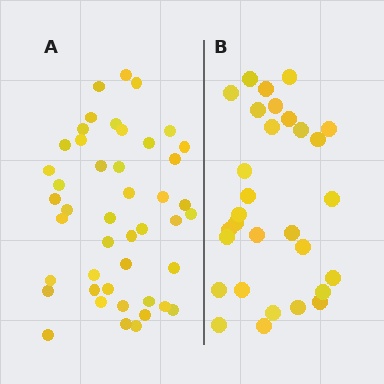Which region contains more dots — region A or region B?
Region A (the left region) has more dots.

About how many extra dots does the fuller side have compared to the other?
Region A has approximately 15 more dots than region B.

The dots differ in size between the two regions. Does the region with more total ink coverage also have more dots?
No. Region B has more total ink coverage because its dots are larger, but region A actually contains more individual dots. Total area can be misleading — the number of items is what matters here.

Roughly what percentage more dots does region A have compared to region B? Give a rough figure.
About 50% more.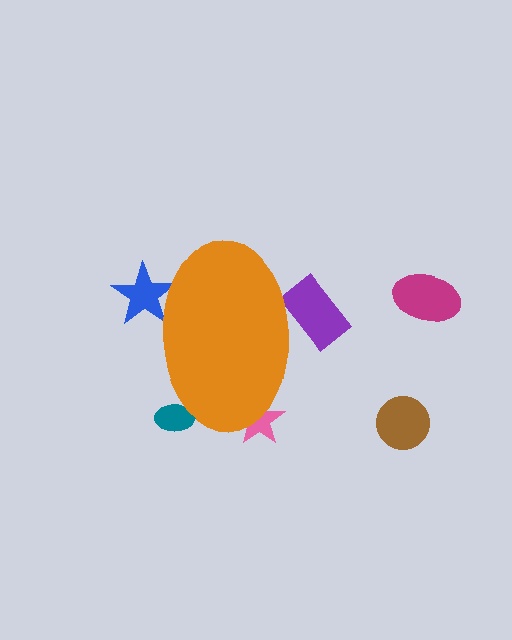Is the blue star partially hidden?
Yes, the blue star is partially hidden behind the orange ellipse.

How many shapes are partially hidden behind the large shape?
4 shapes are partially hidden.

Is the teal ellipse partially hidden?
Yes, the teal ellipse is partially hidden behind the orange ellipse.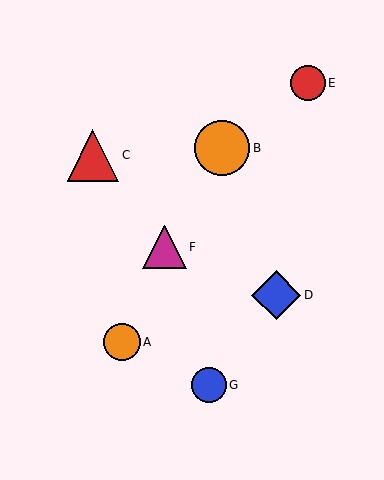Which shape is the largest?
The orange circle (labeled B) is the largest.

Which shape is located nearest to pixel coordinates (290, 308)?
The blue diamond (labeled D) at (276, 295) is nearest to that location.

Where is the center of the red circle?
The center of the red circle is at (308, 83).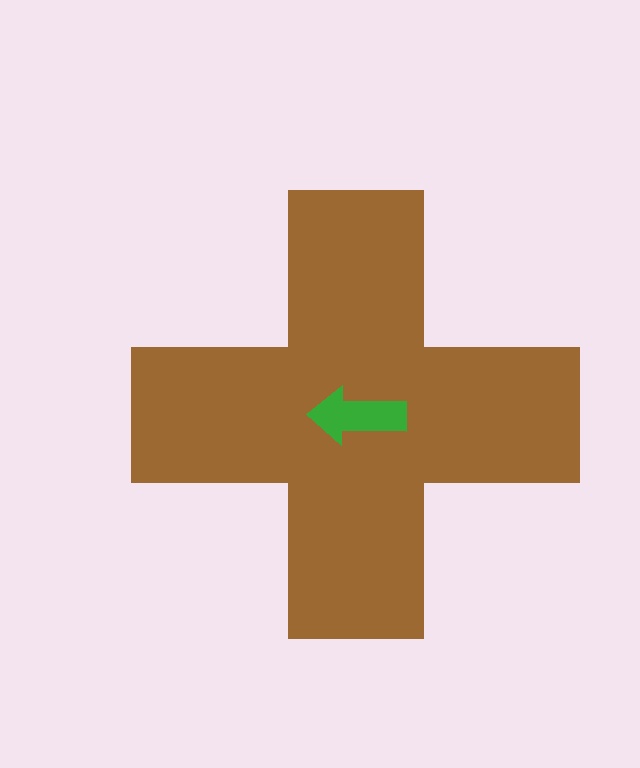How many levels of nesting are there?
2.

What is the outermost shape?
The brown cross.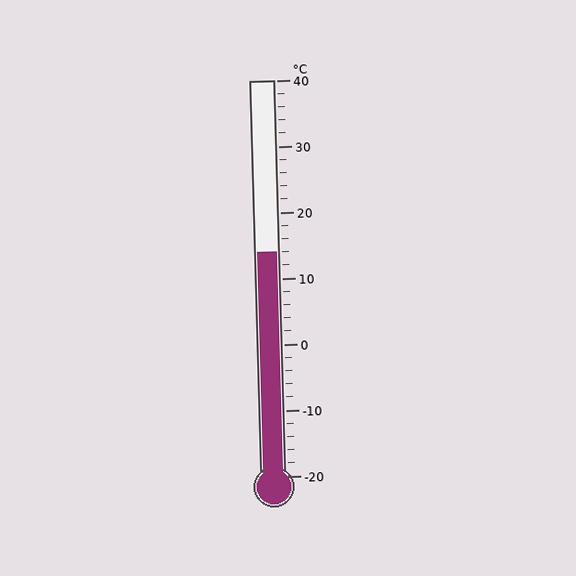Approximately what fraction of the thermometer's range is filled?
The thermometer is filled to approximately 55% of its range.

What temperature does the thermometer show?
The thermometer shows approximately 14°C.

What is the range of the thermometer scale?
The thermometer scale ranges from -20°C to 40°C.